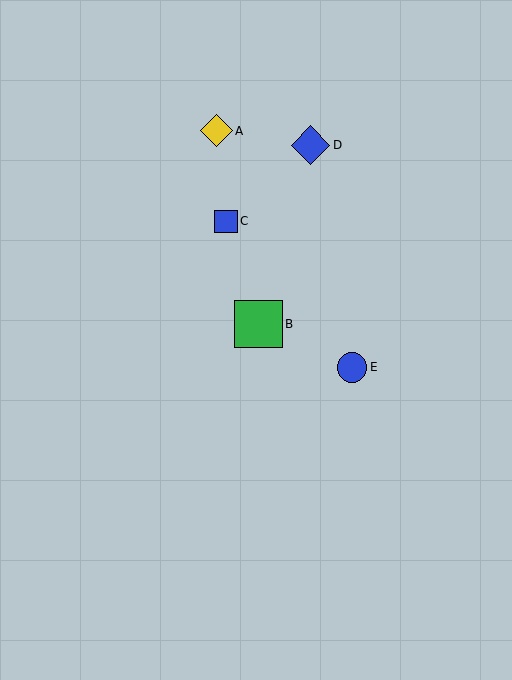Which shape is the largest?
The green square (labeled B) is the largest.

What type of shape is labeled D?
Shape D is a blue diamond.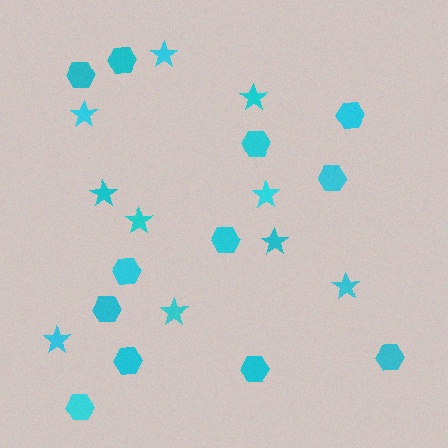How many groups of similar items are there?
There are 2 groups: one group of stars (10) and one group of hexagons (12).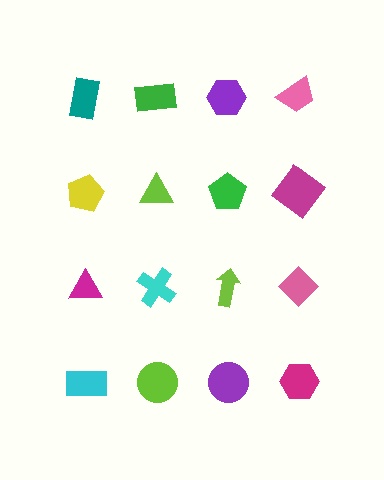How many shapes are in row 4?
4 shapes.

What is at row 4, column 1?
A cyan rectangle.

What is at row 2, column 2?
A lime triangle.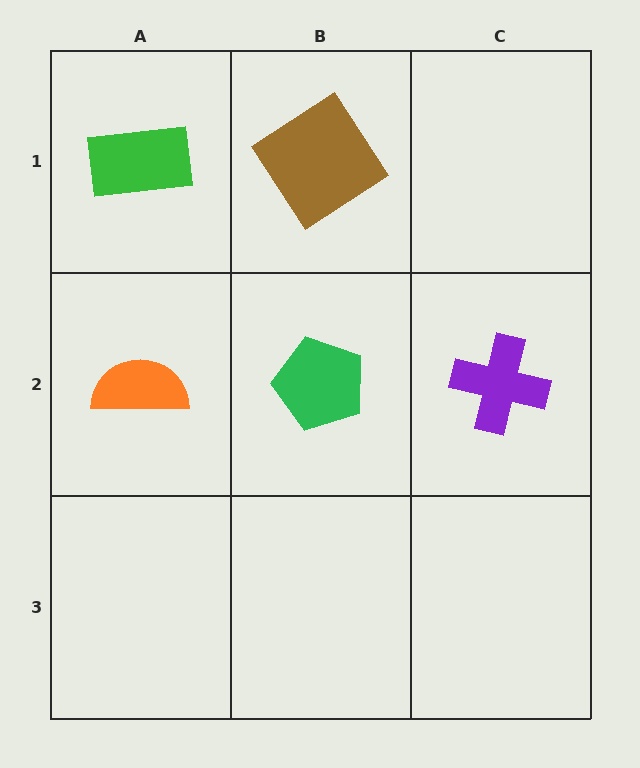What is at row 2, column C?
A purple cross.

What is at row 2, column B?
A green pentagon.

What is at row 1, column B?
A brown diamond.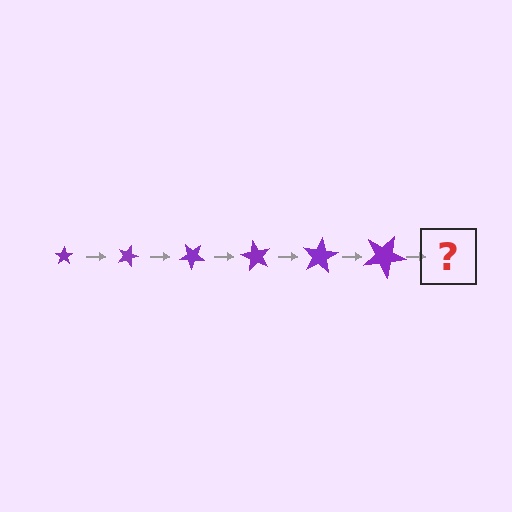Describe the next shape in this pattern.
It should be a star, larger than the previous one and rotated 120 degrees from the start.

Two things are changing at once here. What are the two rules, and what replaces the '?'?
The two rules are that the star grows larger each step and it rotates 20 degrees each step. The '?' should be a star, larger than the previous one and rotated 120 degrees from the start.